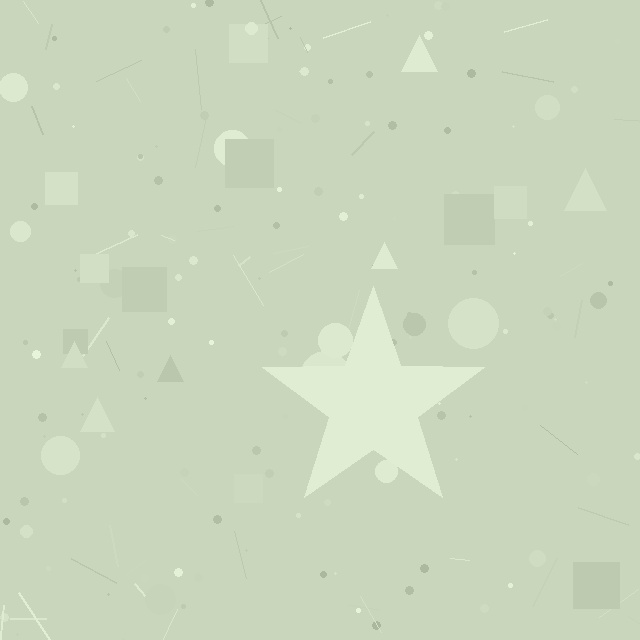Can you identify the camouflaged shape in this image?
The camouflaged shape is a star.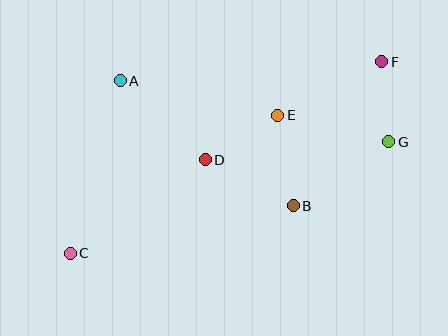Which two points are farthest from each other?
Points C and F are farthest from each other.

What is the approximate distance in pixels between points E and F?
The distance between E and F is approximately 117 pixels.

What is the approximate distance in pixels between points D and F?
The distance between D and F is approximately 202 pixels.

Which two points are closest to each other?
Points F and G are closest to each other.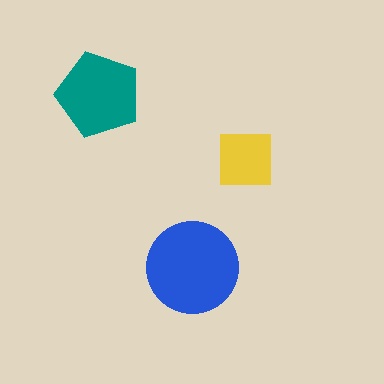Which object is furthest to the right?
The yellow square is rightmost.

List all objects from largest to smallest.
The blue circle, the teal pentagon, the yellow square.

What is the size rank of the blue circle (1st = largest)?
1st.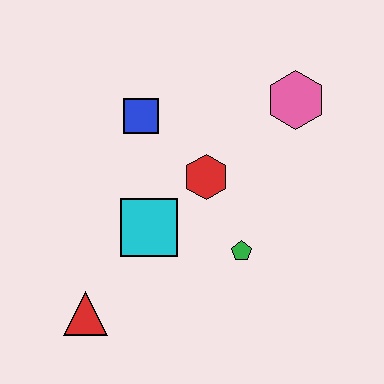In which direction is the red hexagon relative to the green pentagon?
The red hexagon is above the green pentagon.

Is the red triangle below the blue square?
Yes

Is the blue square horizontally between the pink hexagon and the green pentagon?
No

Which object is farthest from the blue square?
The red triangle is farthest from the blue square.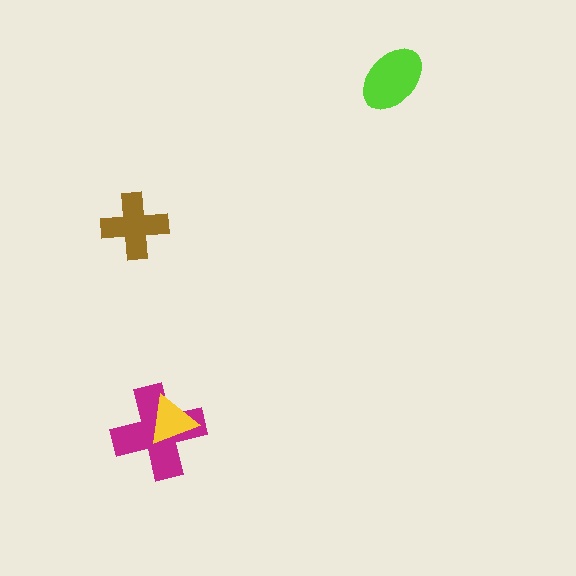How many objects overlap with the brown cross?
0 objects overlap with the brown cross.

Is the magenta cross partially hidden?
Yes, it is partially covered by another shape.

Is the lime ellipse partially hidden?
No, no other shape covers it.